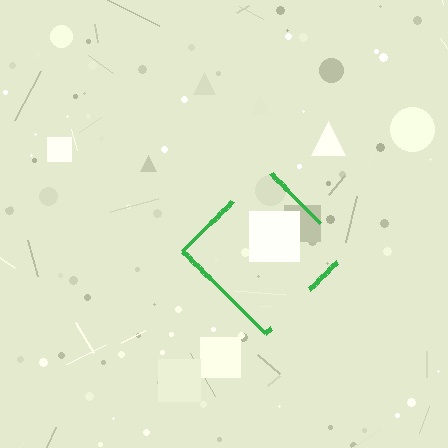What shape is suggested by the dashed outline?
The dashed outline suggests a diamond.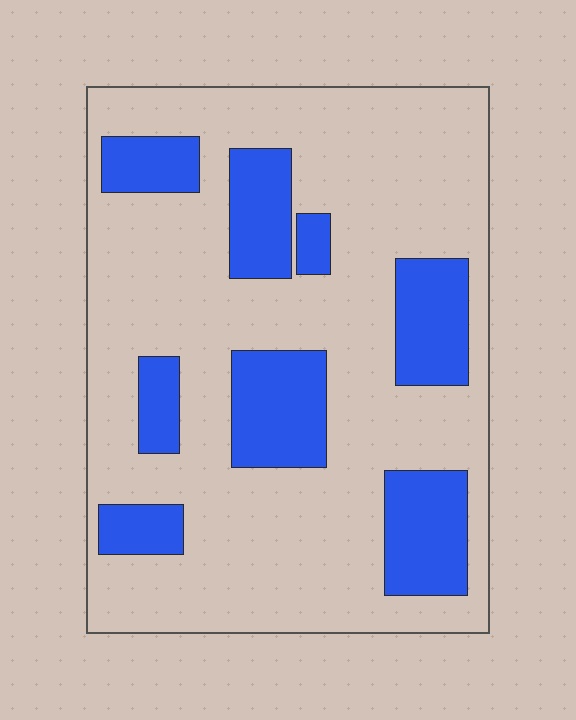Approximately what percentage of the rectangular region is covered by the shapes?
Approximately 25%.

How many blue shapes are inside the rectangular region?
8.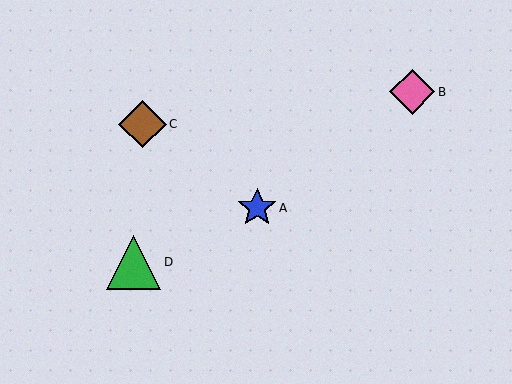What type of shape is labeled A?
Shape A is a blue star.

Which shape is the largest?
The green triangle (labeled D) is the largest.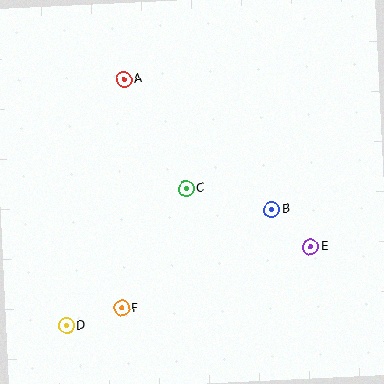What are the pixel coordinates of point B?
Point B is at (272, 209).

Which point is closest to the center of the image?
Point C at (186, 188) is closest to the center.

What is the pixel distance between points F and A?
The distance between F and A is 229 pixels.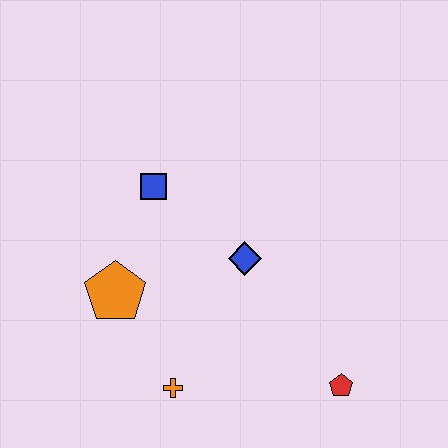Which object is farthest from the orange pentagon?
The red pentagon is farthest from the orange pentagon.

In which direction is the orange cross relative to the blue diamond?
The orange cross is below the blue diamond.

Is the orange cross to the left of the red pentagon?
Yes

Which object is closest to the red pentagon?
The blue diamond is closest to the red pentagon.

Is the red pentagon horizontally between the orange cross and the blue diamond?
No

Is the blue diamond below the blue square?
Yes